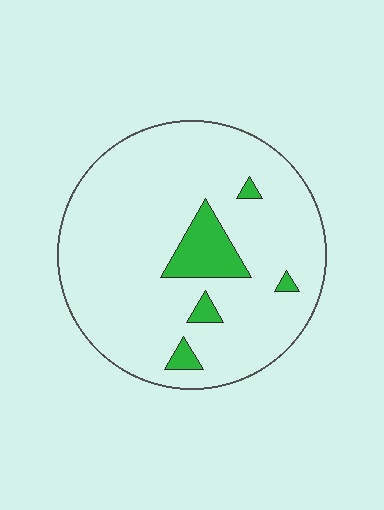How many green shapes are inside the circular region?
5.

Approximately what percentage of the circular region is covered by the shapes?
Approximately 10%.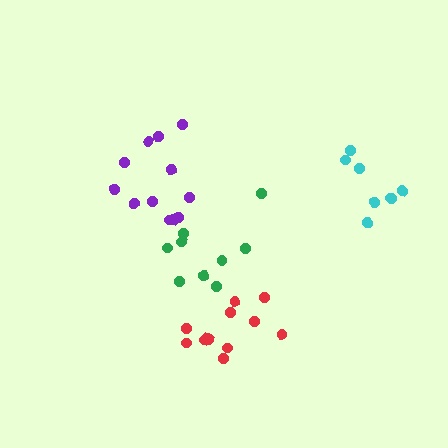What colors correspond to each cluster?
The clusters are colored: red, green, purple, cyan.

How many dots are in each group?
Group 1: 12 dots, Group 2: 9 dots, Group 3: 12 dots, Group 4: 8 dots (41 total).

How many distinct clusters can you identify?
There are 4 distinct clusters.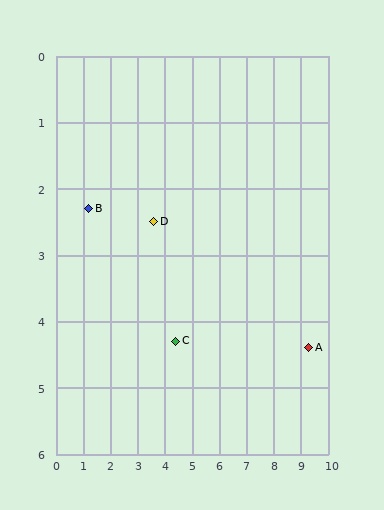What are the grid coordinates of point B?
Point B is at approximately (1.2, 2.3).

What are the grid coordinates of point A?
Point A is at approximately (9.3, 4.4).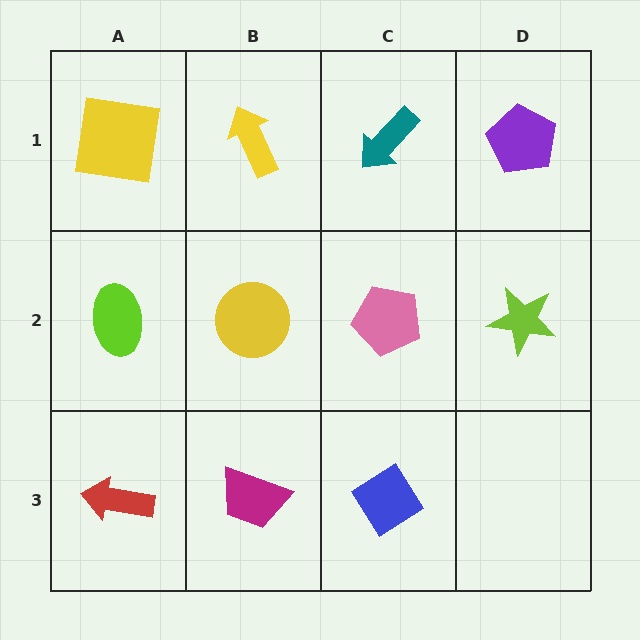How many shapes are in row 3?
3 shapes.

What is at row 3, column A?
A red arrow.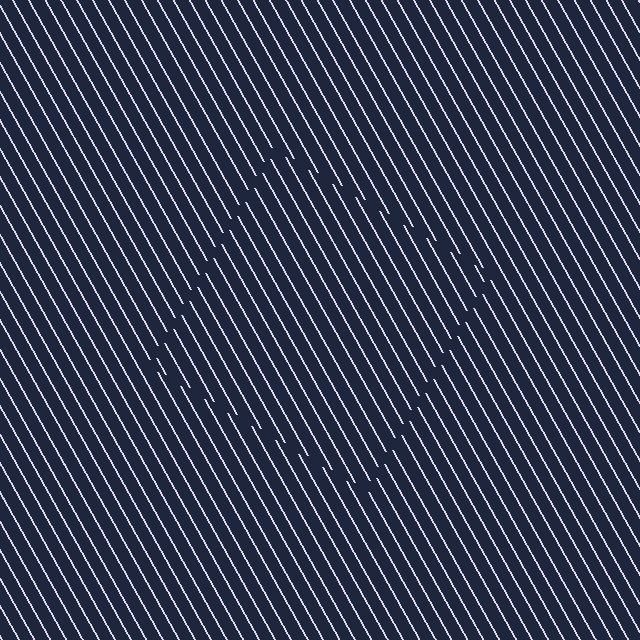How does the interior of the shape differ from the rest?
The interior of the shape contains the same grating, shifted by half a period — the contour is defined by the phase discontinuity where line-ends from the inner and outer gratings abut.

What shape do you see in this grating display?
An illusory square. The interior of the shape contains the same grating, shifted by half a period — the contour is defined by the phase discontinuity where line-ends from the inner and outer gratings abut.